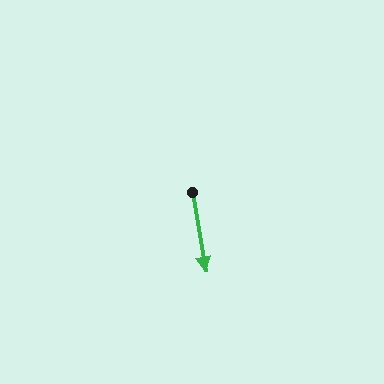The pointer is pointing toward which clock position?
Roughly 6 o'clock.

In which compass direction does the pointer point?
South.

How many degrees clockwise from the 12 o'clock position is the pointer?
Approximately 170 degrees.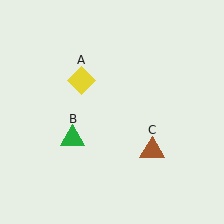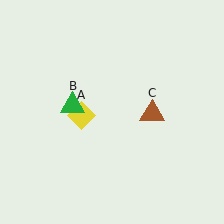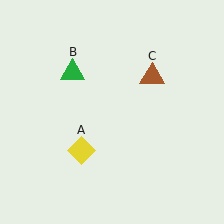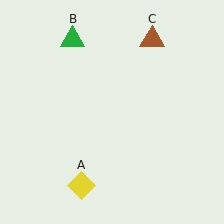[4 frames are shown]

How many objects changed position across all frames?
3 objects changed position: yellow diamond (object A), green triangle (object B), brown triangle (object C).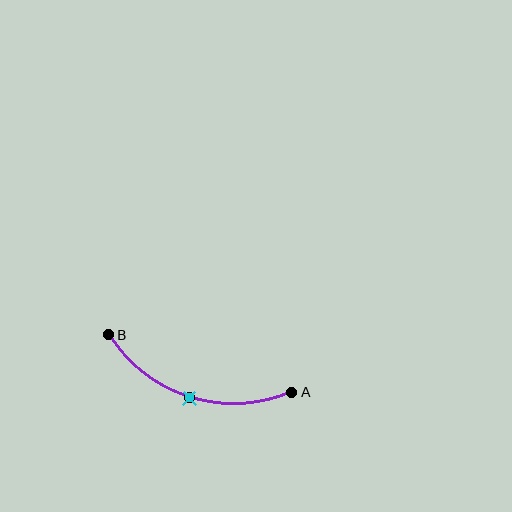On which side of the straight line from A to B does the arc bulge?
The arc bulges below the straight line connecting A and B.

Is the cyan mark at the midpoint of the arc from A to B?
Yes. The cyan mark lies on the arc at equal arc-length from both A and B — it is the arc midpoint.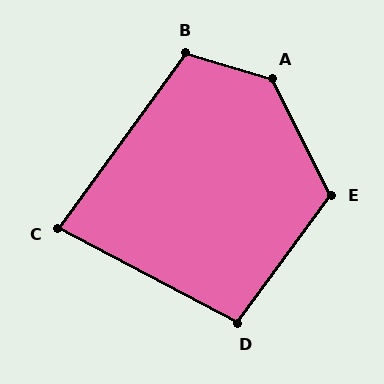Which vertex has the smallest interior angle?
C, at approximately 82 degrees.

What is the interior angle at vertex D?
Approximately 98 degrees (obtuse).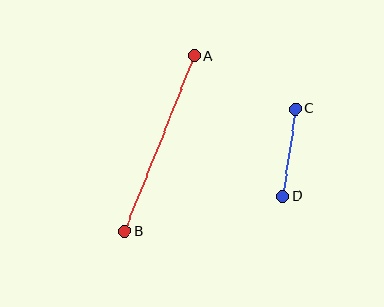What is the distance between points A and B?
The distance is approximately 189 pixels.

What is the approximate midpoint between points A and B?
The midpoint is at approximately (159, 143) pixels.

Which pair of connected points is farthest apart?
Points A and B are farthest apart.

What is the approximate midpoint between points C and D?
The midpoint is at approximately (289, 153) pixels.